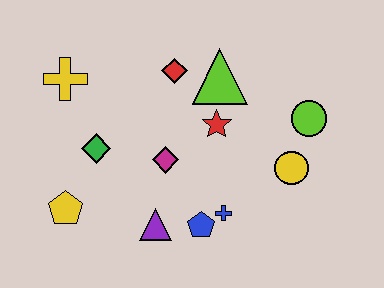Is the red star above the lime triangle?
No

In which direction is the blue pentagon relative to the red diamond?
The blue pentagon is below the red diamond.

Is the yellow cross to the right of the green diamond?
No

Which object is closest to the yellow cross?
The green diamond is closest to the yellow cross.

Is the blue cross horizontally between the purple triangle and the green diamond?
No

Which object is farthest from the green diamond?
The lime circle is farthest from the green diamond.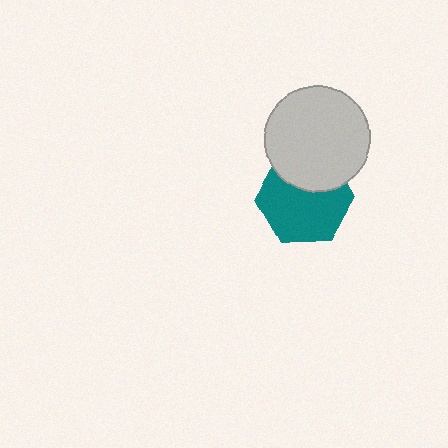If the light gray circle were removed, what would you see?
You would see the complete teal hexagon.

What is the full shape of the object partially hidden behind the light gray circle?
The partially hidden object is a teal hexagon.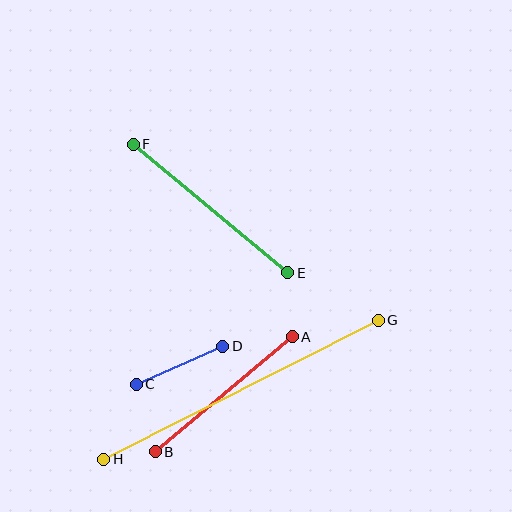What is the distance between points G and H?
The distance is approximately 308 pixels.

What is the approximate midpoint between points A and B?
The midpoint is at approximately (224, 394) pixels.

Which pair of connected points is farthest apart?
Points G and H are farthest apart.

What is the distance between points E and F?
The distance is approximately 201 pixels.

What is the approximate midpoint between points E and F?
The midpoint is at approximately (211, 209) pixels.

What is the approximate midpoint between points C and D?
The midpoint is at approximately (179, 365) pixels.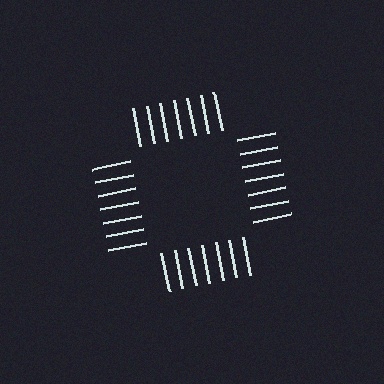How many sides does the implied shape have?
4 sides — the line-ends trace a square.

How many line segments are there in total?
28 — 7 along each of the 4 edges.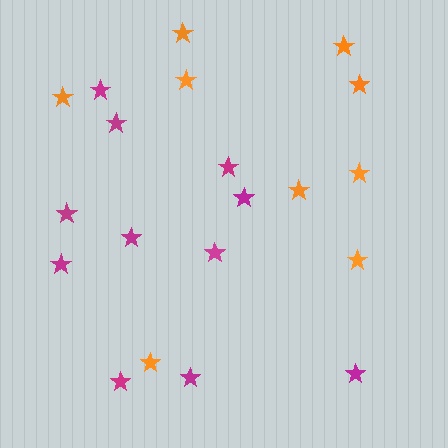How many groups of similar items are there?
There are 2 groups: one group of orange stars (9) and one group of magenta stars (11).